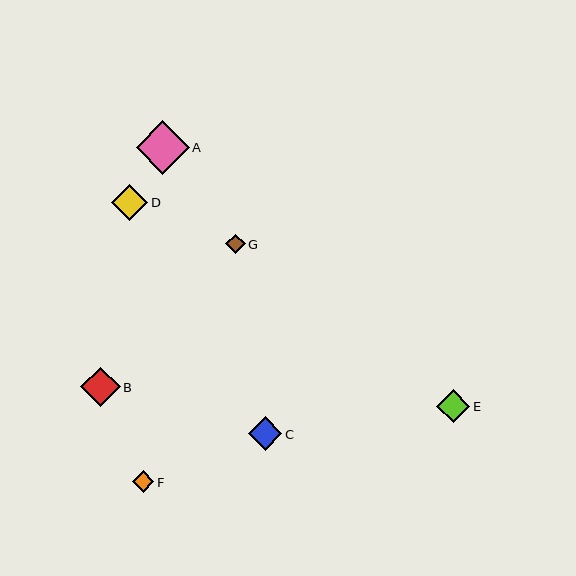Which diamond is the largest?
Diamond A is the largest with a size of approximately 53 pixels.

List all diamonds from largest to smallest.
From largest to smallest: A, B, D, C, E, F, G.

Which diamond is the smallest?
Diamond G is the smallest with a size of approximately 19 pixels.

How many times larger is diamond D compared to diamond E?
Diamond D is approximately 1.1 times the size of diamond E.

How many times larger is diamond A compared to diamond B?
Diamond A is approximately 1.3 times the size of diamond B.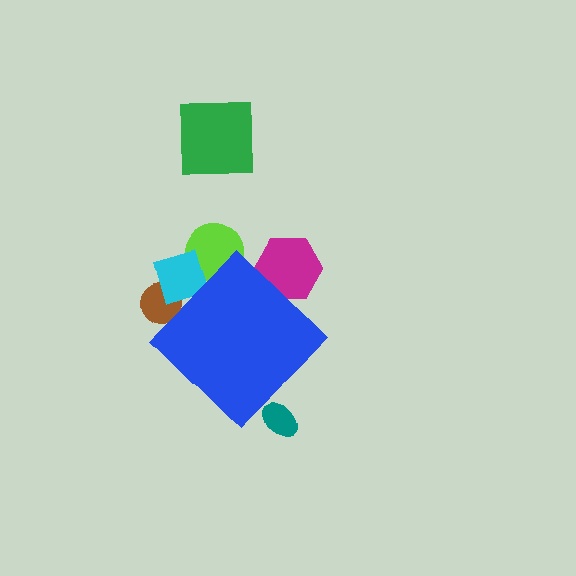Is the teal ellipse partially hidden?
Yes, the teal ellipse is partially hidden behind the blue diamond.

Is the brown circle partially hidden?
Yes, the brown circle is partially hidden behind the blue diamond.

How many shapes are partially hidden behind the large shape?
5 shapes are partially hidden.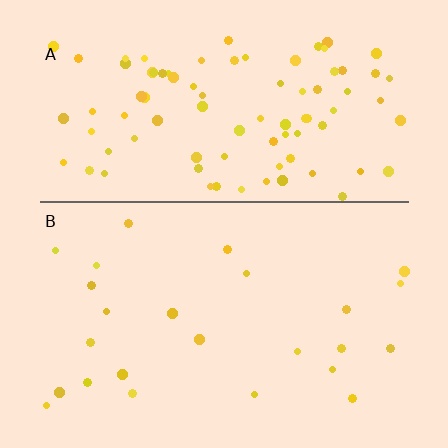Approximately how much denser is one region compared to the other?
Approximately 3.6× — region A over region B.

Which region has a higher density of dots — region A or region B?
A (the top).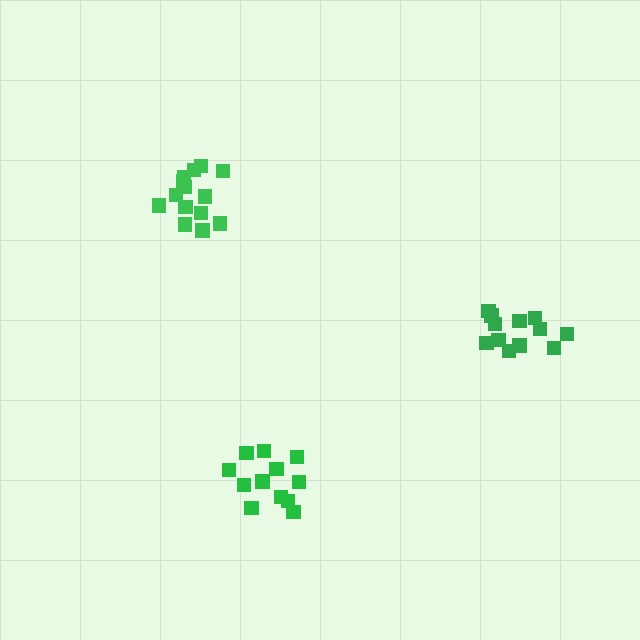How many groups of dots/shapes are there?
There are 3 groups.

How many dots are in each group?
Group 1: 14 dots, Group 2: 12 dots, Group 3: 12 dots (38 total).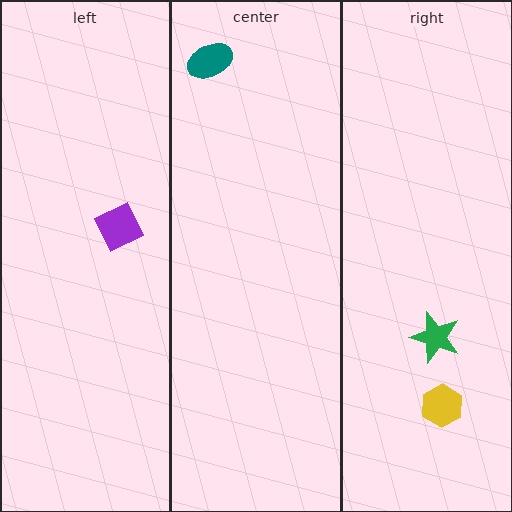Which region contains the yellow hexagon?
The right region.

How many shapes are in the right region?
2.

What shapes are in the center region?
The teal ellipse.